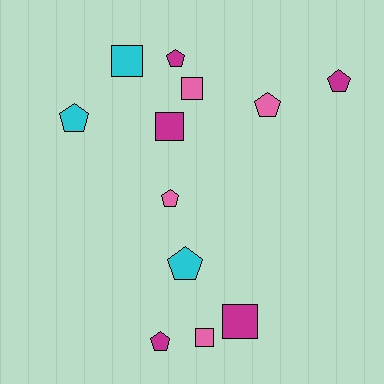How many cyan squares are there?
There is 1 cyan square.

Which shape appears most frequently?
Pentagon, with 7 objects.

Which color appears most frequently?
Magenta, with 5 objects.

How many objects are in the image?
There are 12 objects.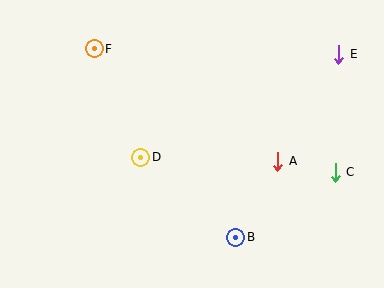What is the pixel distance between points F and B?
The distance between F and B is 235 pixels.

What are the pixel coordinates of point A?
Point A is at (278, 161).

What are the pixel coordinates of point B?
Point B is at (236, 237).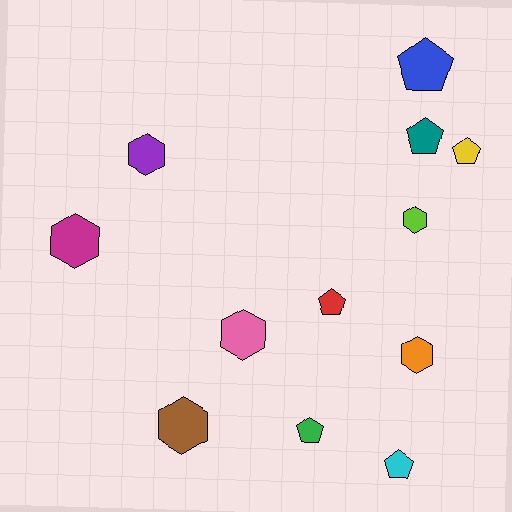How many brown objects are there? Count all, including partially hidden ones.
There is 1 brown object.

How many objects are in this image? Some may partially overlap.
There are 12 objects.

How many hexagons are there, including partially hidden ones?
There are 6 hexagons.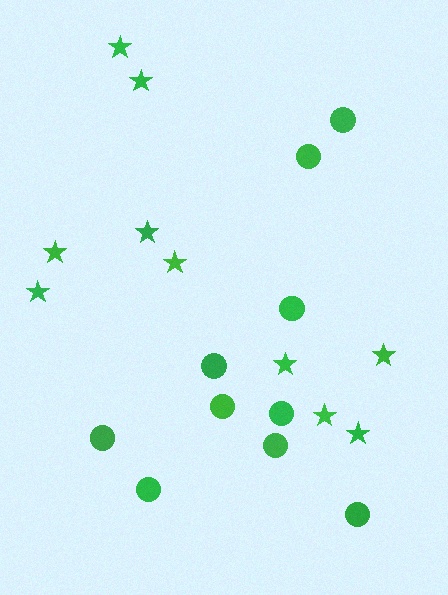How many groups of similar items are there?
There are 2 groups: one group of circles (10) and one group of stars (10).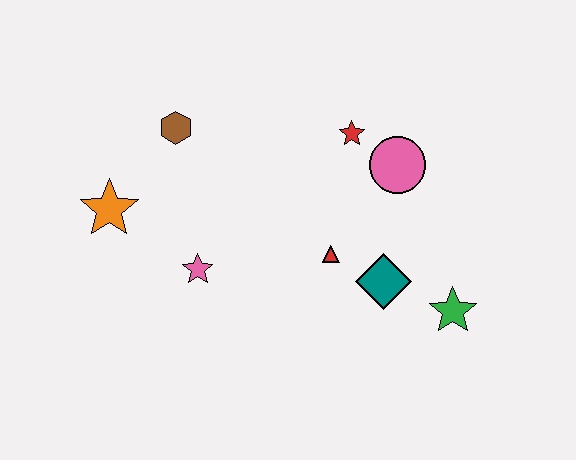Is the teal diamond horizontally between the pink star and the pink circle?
Yes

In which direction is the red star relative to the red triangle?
The red star is above the red triangle.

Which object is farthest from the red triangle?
The orange star is farthest from the red triangle.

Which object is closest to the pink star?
The orange star is closest to the pink star.